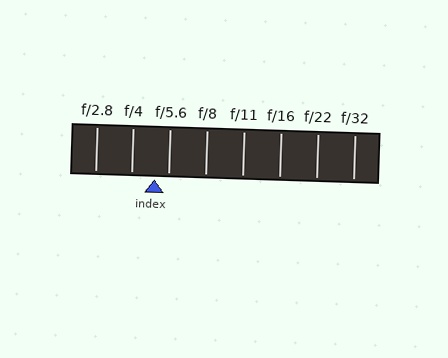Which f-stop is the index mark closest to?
The index mark is closest to f/5.6.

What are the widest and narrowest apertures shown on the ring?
The widest aperture shown is f/2.8 and the narrowest is f/32.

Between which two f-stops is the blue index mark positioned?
The index mark is between f/4 and f/5.6.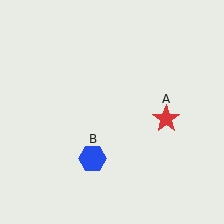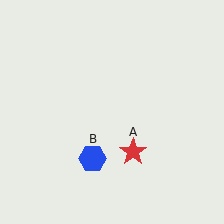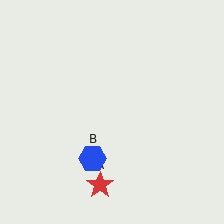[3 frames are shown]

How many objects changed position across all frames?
1 object changed position: red star (object A).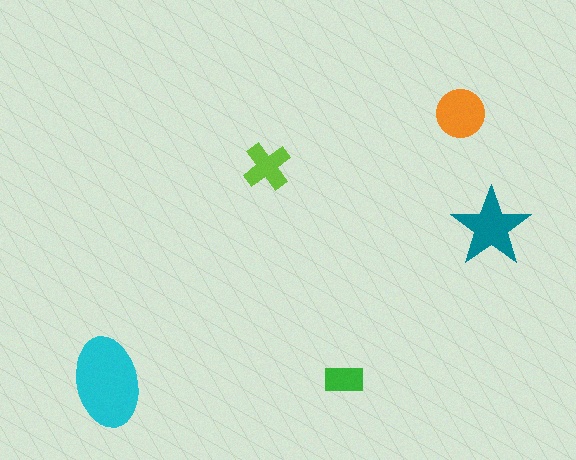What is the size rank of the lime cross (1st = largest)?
4th.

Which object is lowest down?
The cyan ellipse is bottommost.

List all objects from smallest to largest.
The green rectangle, the lime cross, the orange circle, the teal star, the cyan ellipse.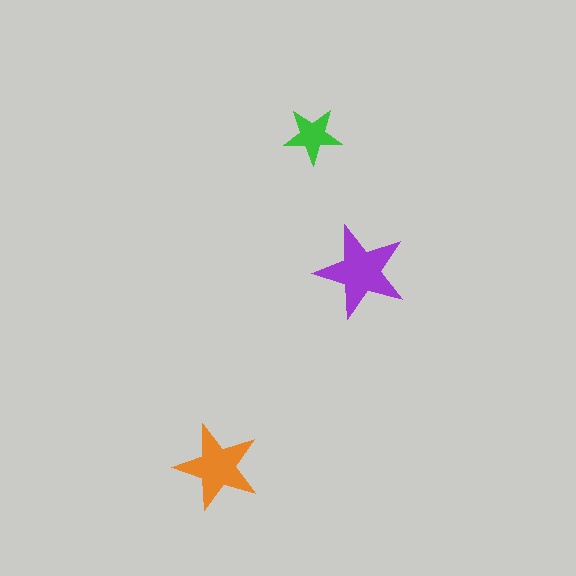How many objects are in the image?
There are 3 objects in the image.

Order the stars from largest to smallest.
the purple one, the orange one, the green one.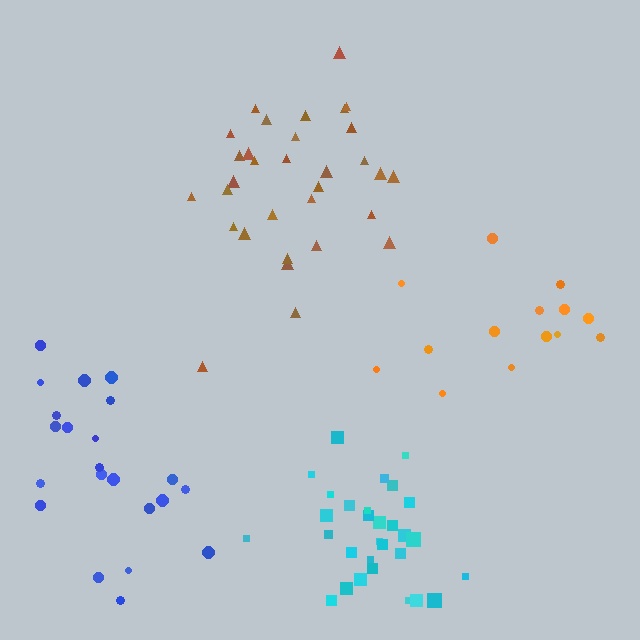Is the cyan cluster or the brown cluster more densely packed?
Cyan.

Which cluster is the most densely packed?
Cyan.